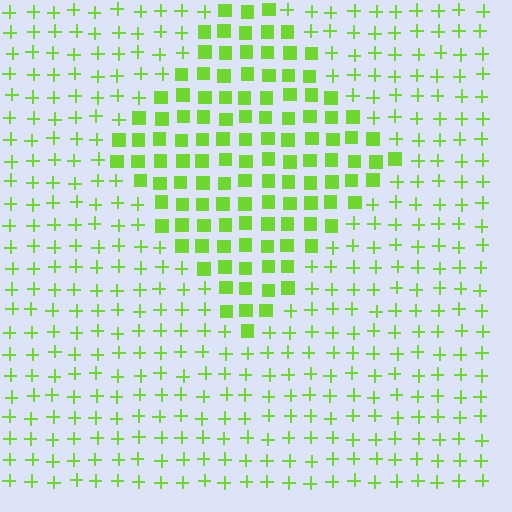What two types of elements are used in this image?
The image uses squares inside the diamond region and plus signs outside it.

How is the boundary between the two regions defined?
The boundary is defined by a change in element shape: squares inside vs. plus signs outside. All elements share the same color and spacing.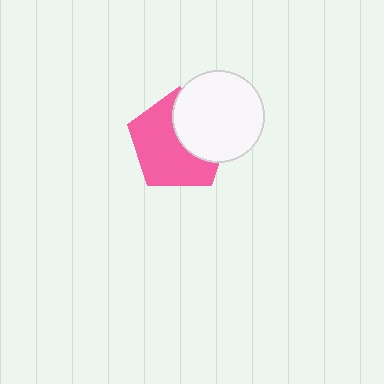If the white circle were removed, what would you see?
You would see the complete pink pentagon.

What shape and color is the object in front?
The object in front is a white circle.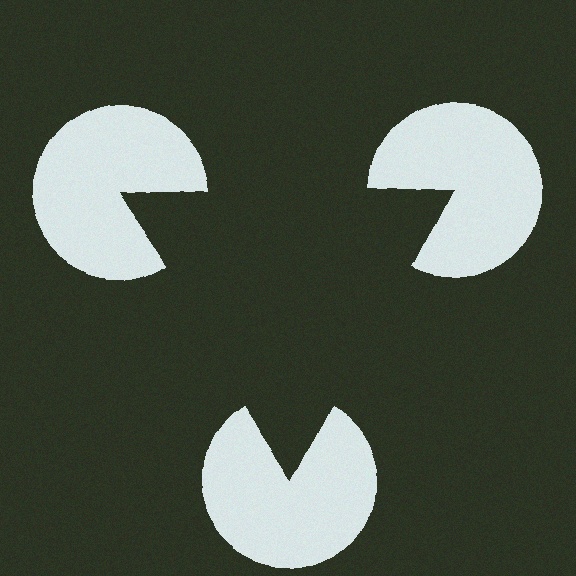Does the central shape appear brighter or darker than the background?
It typically appears slightly darker than the background, even though no actual brightness change is drawn.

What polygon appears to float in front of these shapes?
An illusory triangle — its edges are inferred from the aligned wedge cuts in the pac-man discs, not physically drawn.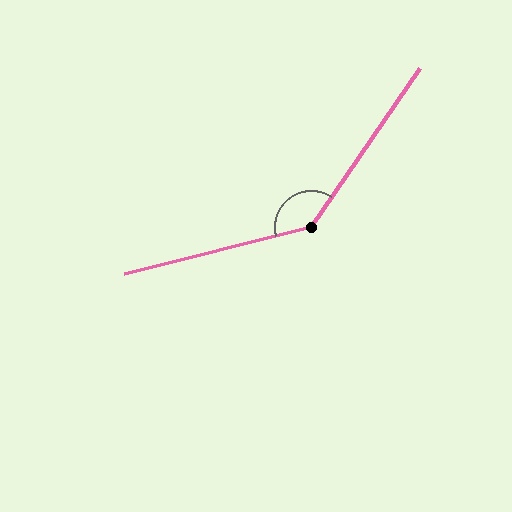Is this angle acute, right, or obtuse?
It is obtuse.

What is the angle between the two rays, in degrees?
Approximately 138 degrees.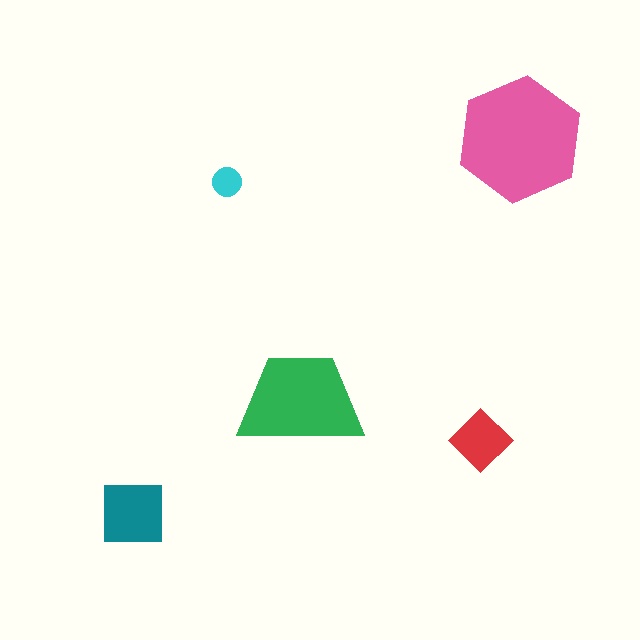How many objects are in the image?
There are 5 objects in the image.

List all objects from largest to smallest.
The pink hexagon, the green trapezoid, the teal square, the red diamond, the cyan circle.